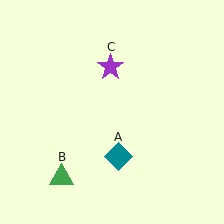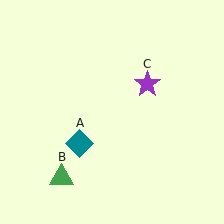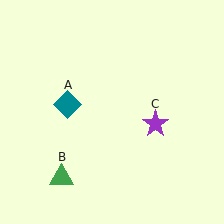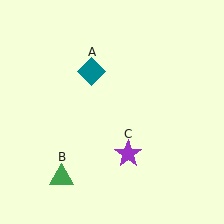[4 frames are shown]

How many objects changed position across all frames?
2 objects changed position: teal diamond (object A), purple star (object C).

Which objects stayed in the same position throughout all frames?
Green triangle (object B) remained stationary.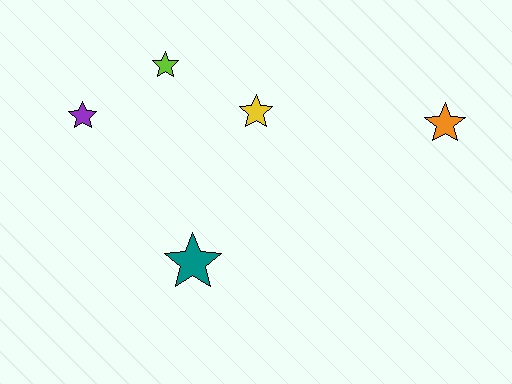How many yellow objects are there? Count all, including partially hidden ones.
There is 1 yellow object.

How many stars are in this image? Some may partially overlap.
There are 5 stars.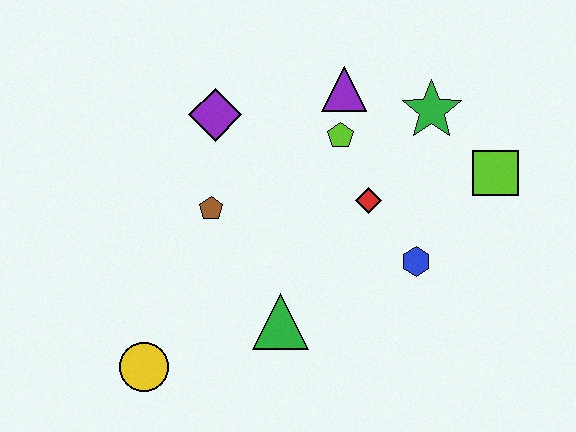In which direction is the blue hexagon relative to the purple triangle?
The blue hexagon is below the purple triangle.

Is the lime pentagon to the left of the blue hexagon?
Yes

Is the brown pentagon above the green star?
No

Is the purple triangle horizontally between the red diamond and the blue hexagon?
No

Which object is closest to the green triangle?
The brown pentagon is closest to the green triangle.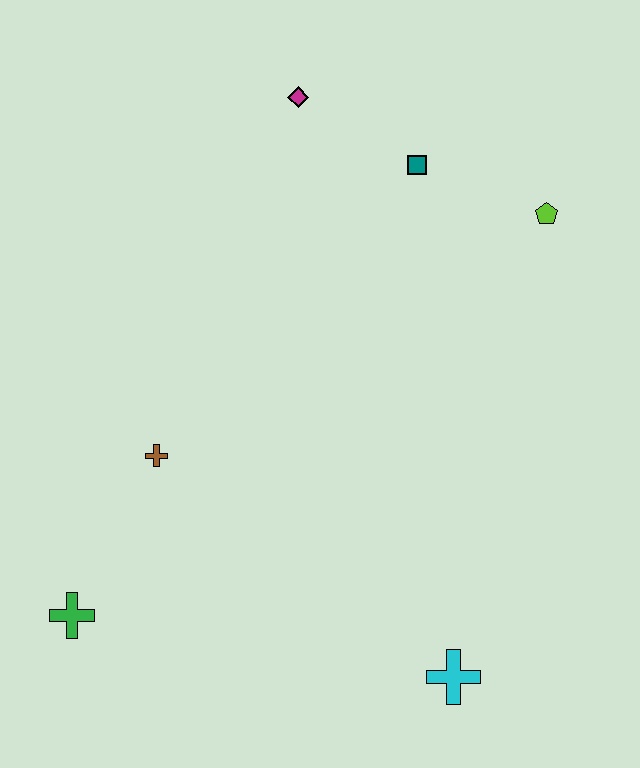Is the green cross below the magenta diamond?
Yes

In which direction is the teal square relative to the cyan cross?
The teal square is above the cyan cross.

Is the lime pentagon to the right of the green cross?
Yes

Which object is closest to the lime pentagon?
The teal square is closest to the lime pentagon.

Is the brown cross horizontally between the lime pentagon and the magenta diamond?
No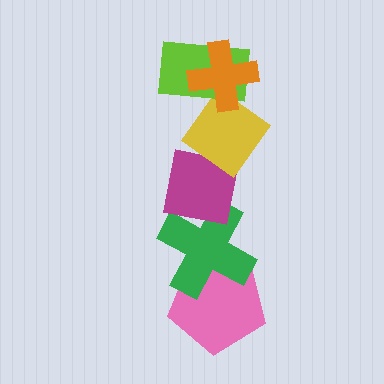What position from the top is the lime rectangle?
The lime rectangle is 2nd from the top.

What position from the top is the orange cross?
The orange cross is 1st from the top.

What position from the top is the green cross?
The green cross is 5th from the top.